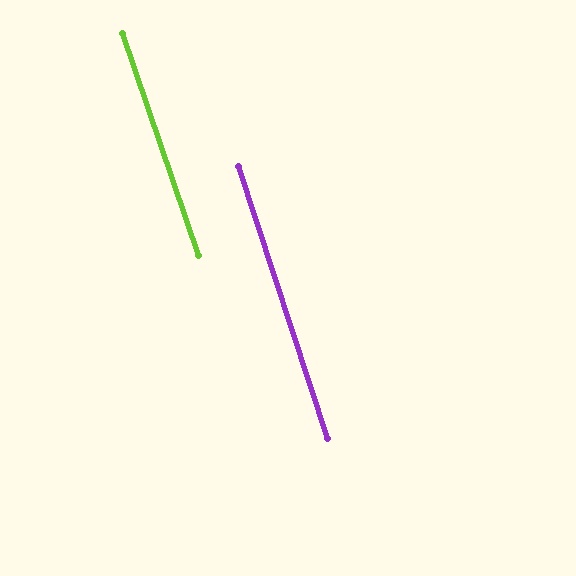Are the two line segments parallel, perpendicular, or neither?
Parallel — their directions differ by only 0.7°.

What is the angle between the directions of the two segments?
Approximately 1 degree.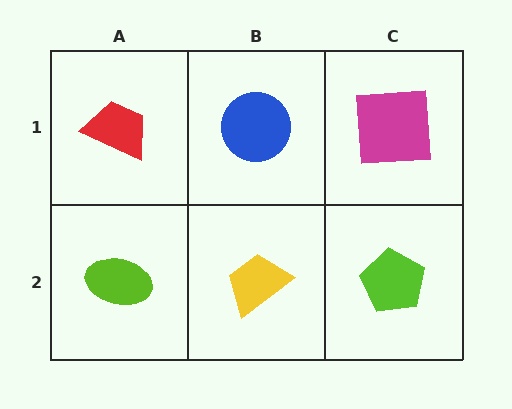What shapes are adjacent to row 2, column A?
A red trapezoid (row 1, column A), a yellow trapezoid (row 2, column B).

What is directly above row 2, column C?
A magenta square.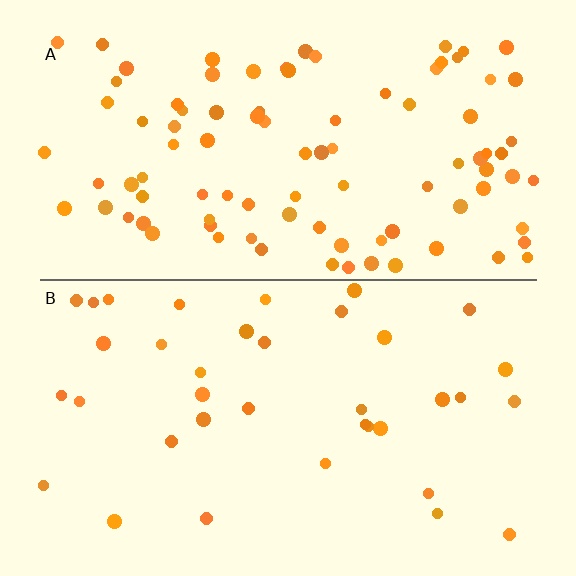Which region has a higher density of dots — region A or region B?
A (the top).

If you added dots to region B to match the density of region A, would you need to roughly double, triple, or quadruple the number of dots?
Approximately triple.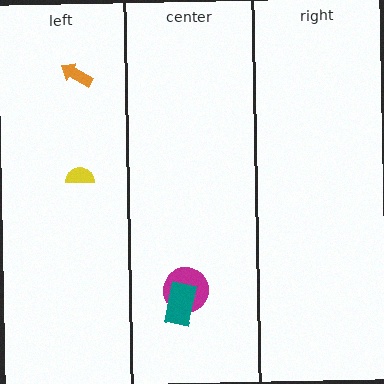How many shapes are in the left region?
2.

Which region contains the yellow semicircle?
The left region.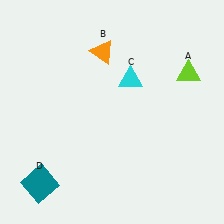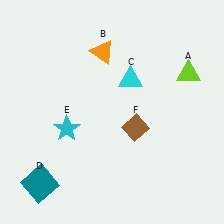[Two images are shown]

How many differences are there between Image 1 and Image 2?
There are 2 differences between the two images.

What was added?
A cyan star (E), a brown diamond (F) were added in Image 2.